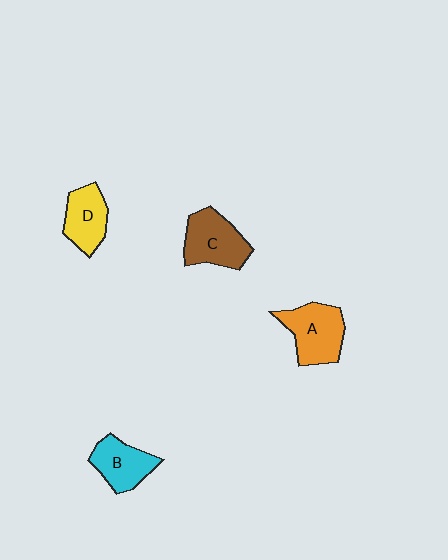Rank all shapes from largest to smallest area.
From largest to smallest: A (orange), C (brown), B (cyan), D (yellow).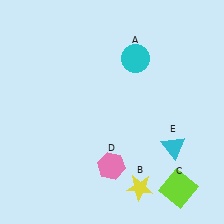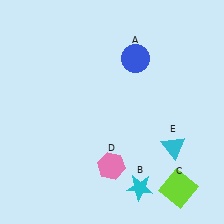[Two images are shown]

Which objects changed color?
A changed from cyan to blue. B changed from yellow to cyan.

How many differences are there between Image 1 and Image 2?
There are 2 differences between the two images.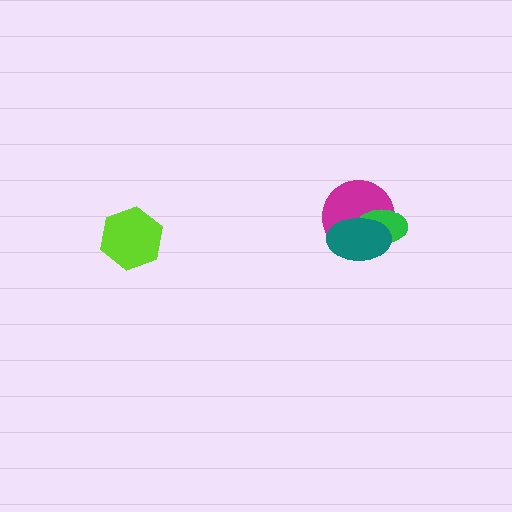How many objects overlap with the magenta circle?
2 objects overlap with the magenta circle.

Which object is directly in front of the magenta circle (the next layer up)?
The green ellipse is directly in front of the magenta circle.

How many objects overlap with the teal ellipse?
2 objects overlap with the teal ellipse.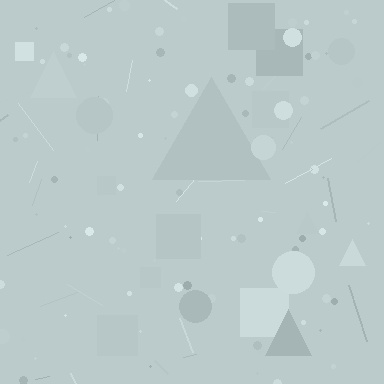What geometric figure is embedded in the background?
A triangle is embedded in the background.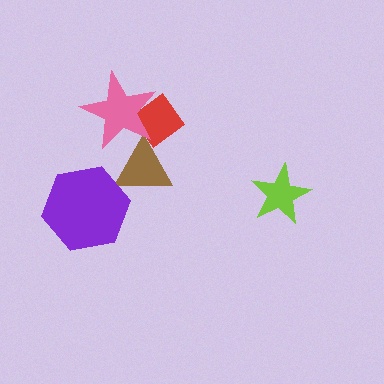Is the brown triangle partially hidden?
Yes, it is partially covered by another shape.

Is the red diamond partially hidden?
Yes, it is partially covered by another shape.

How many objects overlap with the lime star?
0 objects overlap with the lime star.